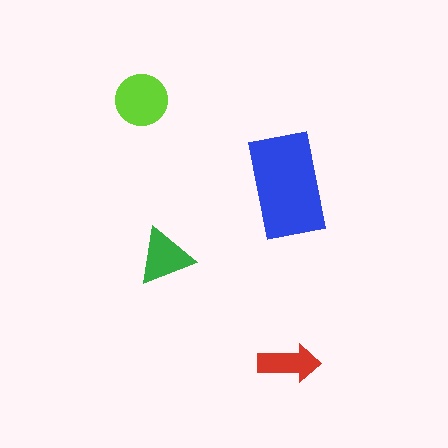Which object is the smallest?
The red arrow.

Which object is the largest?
The blue rectangle.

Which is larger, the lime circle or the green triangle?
The lime circle.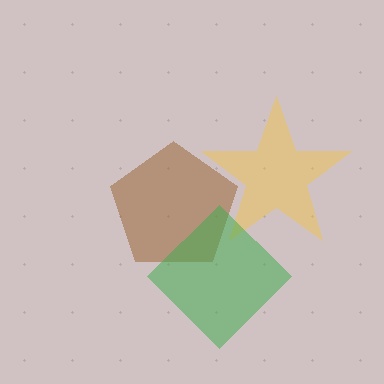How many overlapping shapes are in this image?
There are 3 overlapping shapes in the image.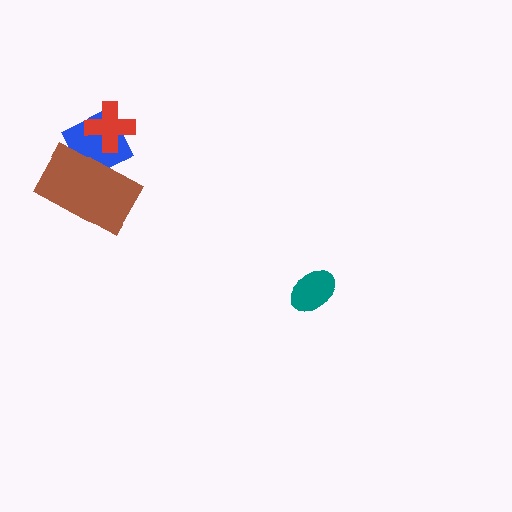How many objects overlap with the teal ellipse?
0 objects overlap with the teal ellipse.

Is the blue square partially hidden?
Yes, it is partially covered by another shape.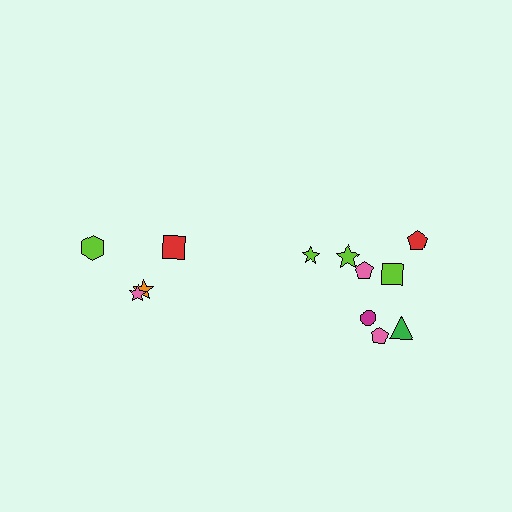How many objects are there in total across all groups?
There are 12 objects.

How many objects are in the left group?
There are 4 objects.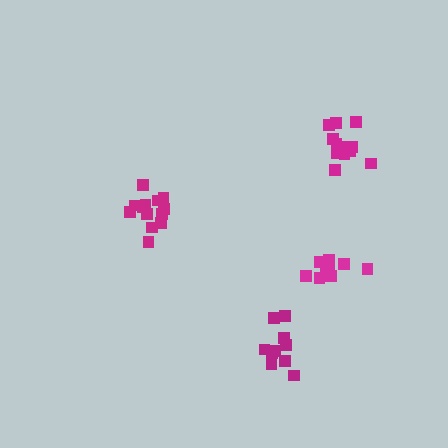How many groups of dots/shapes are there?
There are 4 groups.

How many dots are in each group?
Group 1: 9 dots, Group 2: 11 dots, Group 3: 13 dots, Group 4: 13 dots (46 total).